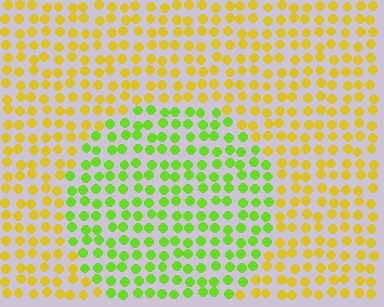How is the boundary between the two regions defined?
The boundary is defined purely by a slight shift in hue (about 46 degrees). Spacing, size, and orientation are identical on both sides.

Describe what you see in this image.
The image is filled with small yellow elements in a uniform arrangement. A circle-shaped region is visible where the elements are tinted to a slightly different hue, forming a subtle color boundary.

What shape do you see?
I see a circle.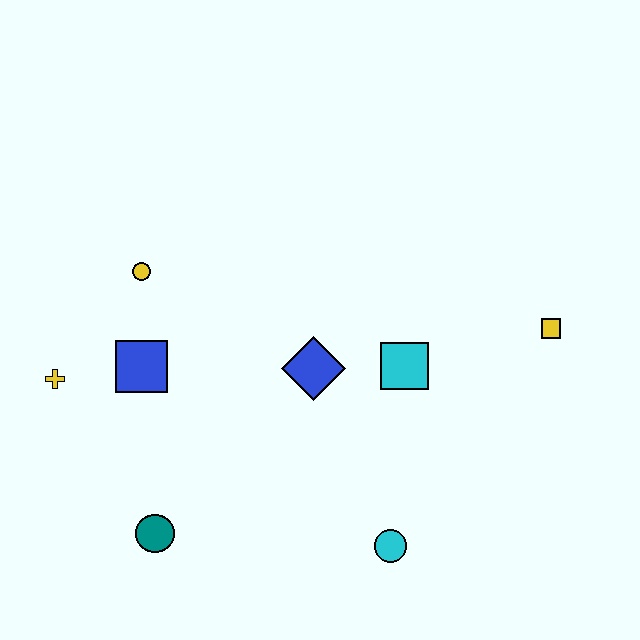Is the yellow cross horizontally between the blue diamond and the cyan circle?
No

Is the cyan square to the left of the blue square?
No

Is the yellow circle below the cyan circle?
No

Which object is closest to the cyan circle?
The cyan square is closest to the cyan circle.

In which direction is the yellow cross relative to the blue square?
The yellow cross is to the left of the blue square.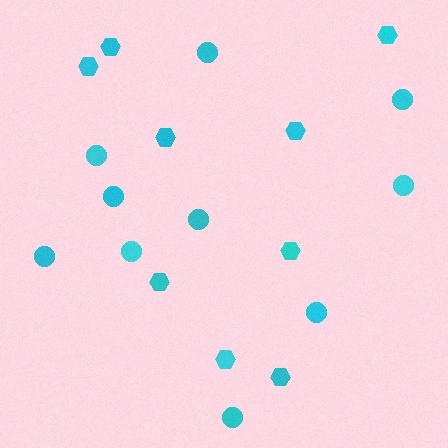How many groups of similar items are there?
There are 2 groups: one group of hexagons (9) and one group of circles (10).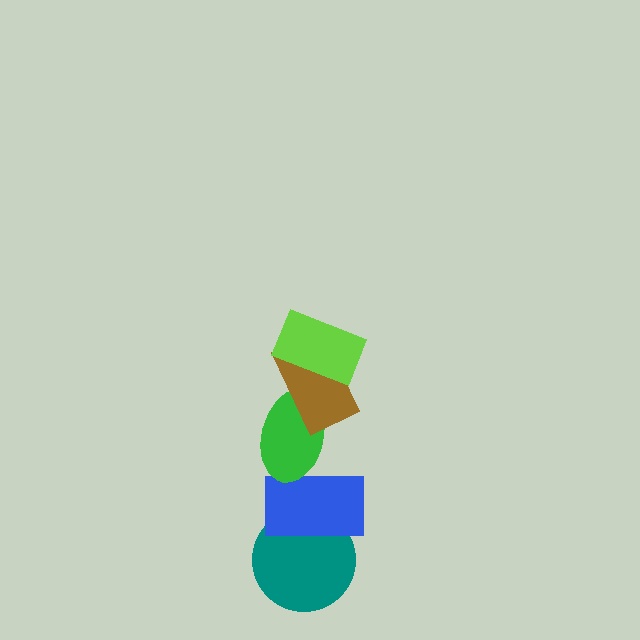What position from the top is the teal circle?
The teal circle is 5th from the top.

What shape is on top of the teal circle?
The blue rectangle is on top of the teal circle.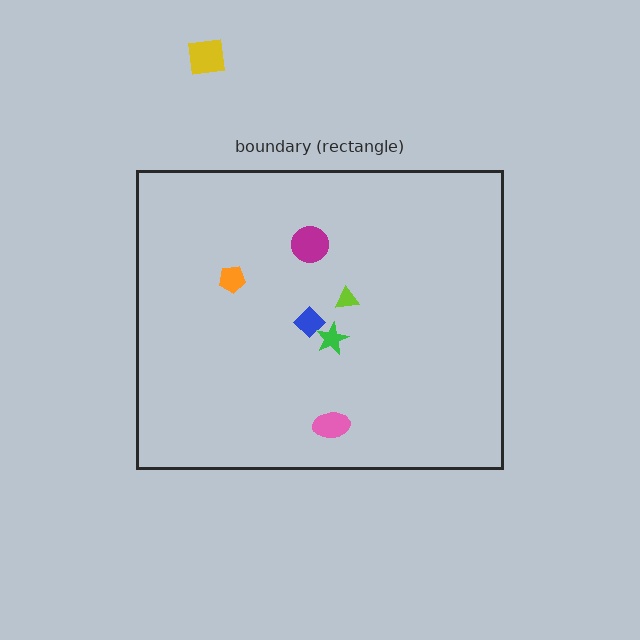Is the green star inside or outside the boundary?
Inside.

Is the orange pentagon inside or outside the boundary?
Inside.